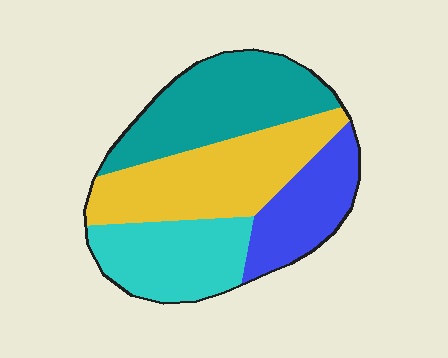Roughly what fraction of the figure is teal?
Teal covers around 30% of the figure.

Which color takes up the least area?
Blue, at roughly 20%.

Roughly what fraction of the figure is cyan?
Cyan takes up between a sixth and a third of the figure.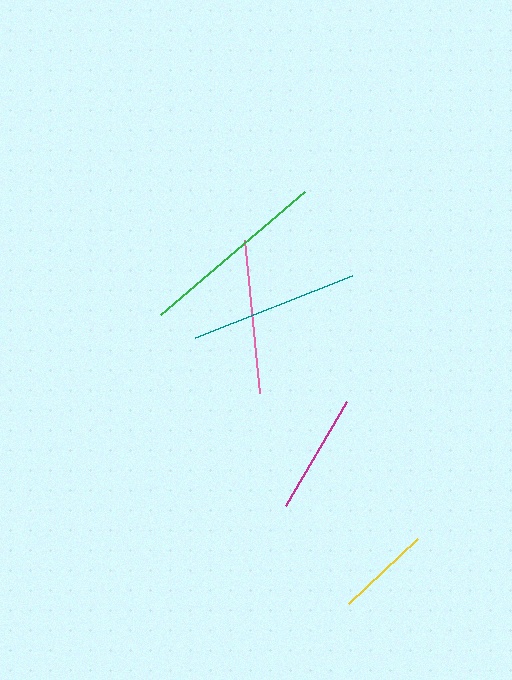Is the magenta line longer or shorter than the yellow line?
The magenta line is longer than the yellow line.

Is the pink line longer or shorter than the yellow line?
The pink line is longer than the yellow line.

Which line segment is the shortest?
The yellow line is the shortest at approximately 95 pixels.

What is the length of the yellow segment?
The yellow segment is approximately 95 pixels long.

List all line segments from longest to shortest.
From longest to shortest: green, teal, pink, magenta, yellow.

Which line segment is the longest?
The green line is the longest at approximately 188 pixels.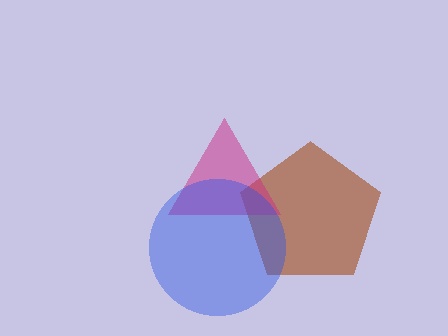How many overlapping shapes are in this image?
There are 3 overlapping shapes in the image.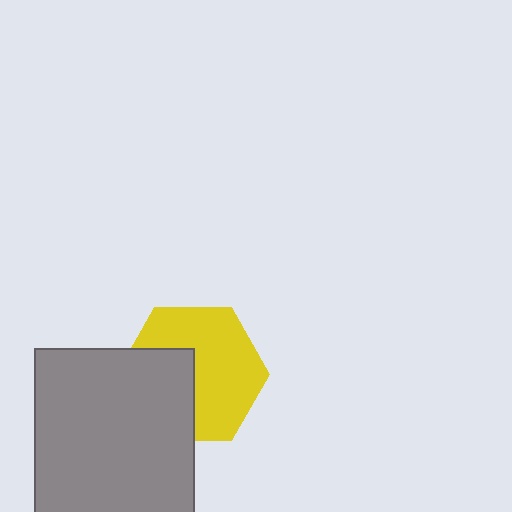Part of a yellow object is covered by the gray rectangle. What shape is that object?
It is a hexagon.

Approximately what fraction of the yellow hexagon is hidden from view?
Roughly 39% of the yellow hexagon is hidden behind the gray rectangle.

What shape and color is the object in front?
The object in front is a gray rectangle.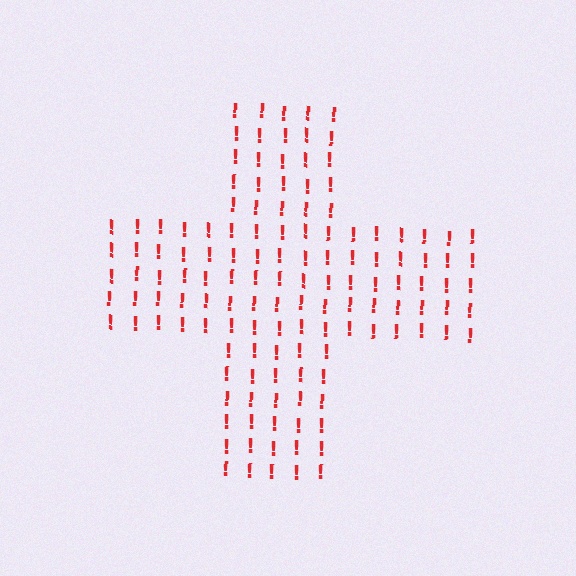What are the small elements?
The small elements are exclamation marks.